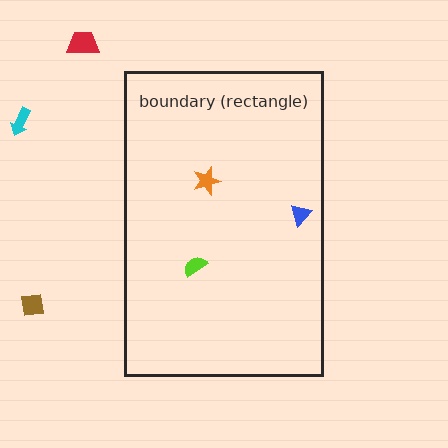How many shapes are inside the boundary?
3 inside, 3 outside.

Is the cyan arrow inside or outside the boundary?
Outside.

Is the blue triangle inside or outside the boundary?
Inside.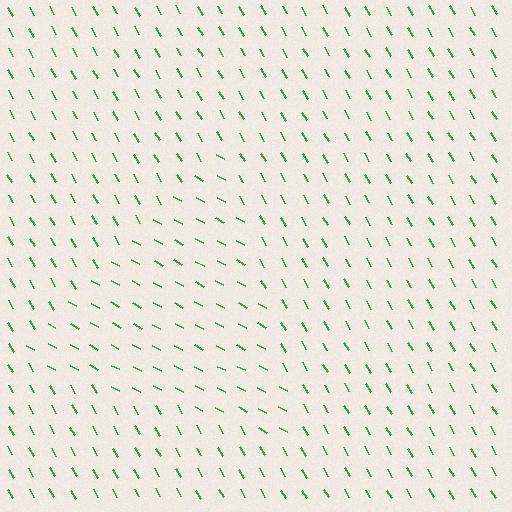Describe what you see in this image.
The image is filled with small green line segments. A triangle region in the image has lines oriented differently from the surrounding lines, creating a visible texture boundary.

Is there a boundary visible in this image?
Yes, there is a texture boundary formed by a change in line orientation.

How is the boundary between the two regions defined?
The boundary is defined purely by a change in line orientation (approximately 31 degrees difference). All lines are the same color and thickness.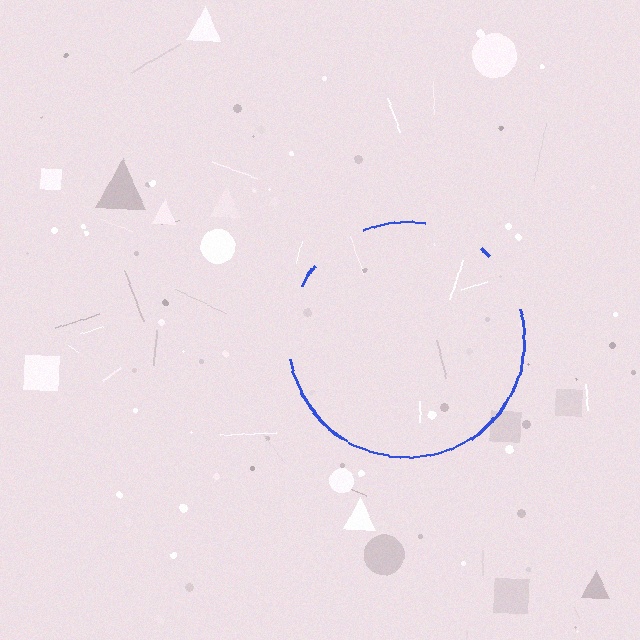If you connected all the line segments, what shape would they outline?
They would outline a circle.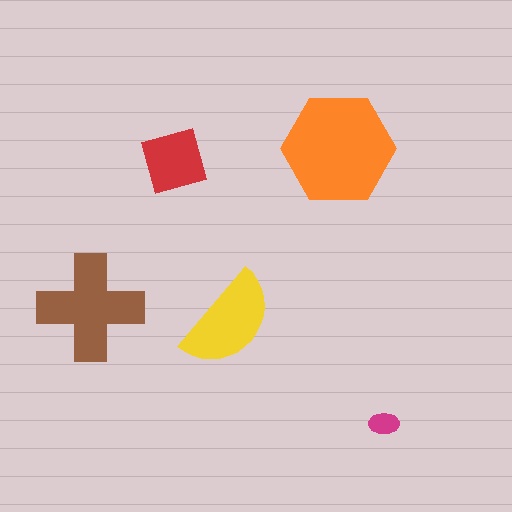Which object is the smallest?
The magenta ellipse.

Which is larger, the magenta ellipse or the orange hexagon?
The orange hexagon.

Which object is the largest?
The orange hexagon.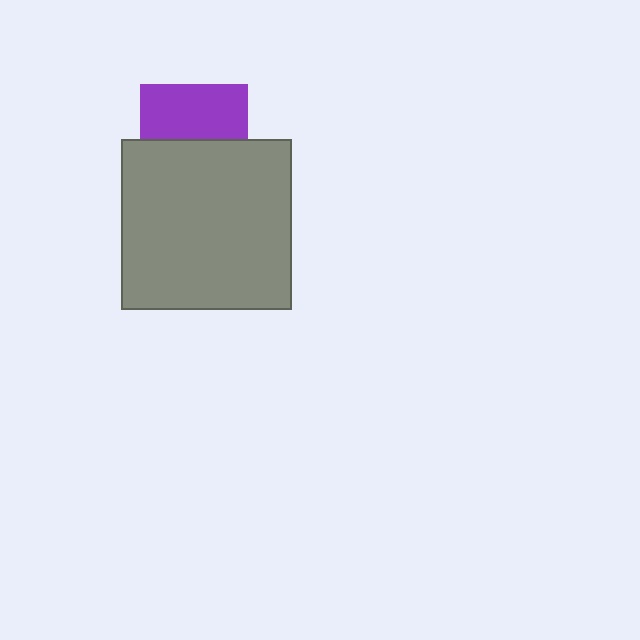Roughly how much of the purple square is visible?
About half of it is visible (roughly 52%).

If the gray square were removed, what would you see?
You would see the complete purple square.